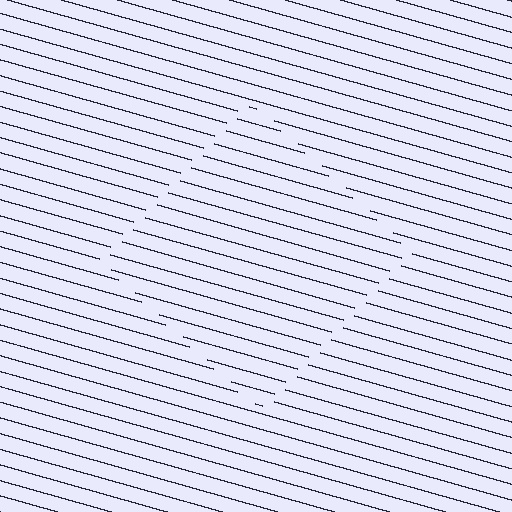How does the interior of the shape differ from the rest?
The interior of the shape contains the same grating, shifted by half a period — the contour is defined by the phase discontinuity where line-ends from the inner and outer gratings abut.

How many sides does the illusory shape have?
4 sides — the line-ends trace a square.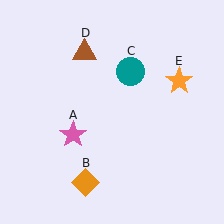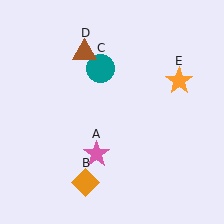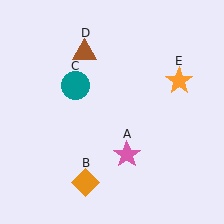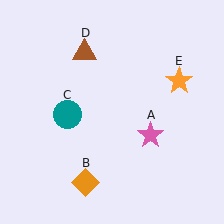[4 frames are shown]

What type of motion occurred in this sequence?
The pink star (object A), teal circle (object C) rotated counterclockwise around the center of the scene.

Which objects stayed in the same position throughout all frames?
Orange diamond (object B) and brown triangle (object D) and orange star (object E) remained stationary.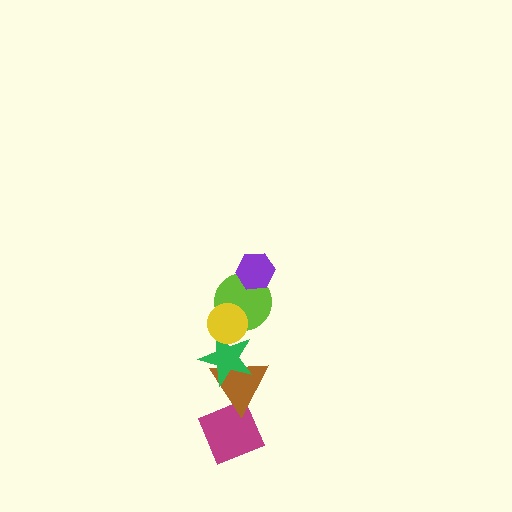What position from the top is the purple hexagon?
The purple hexagon is 1st from the top.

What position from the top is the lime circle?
The lime circle is 3rd from the top.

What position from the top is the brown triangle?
The brown triangle is 5th from the top.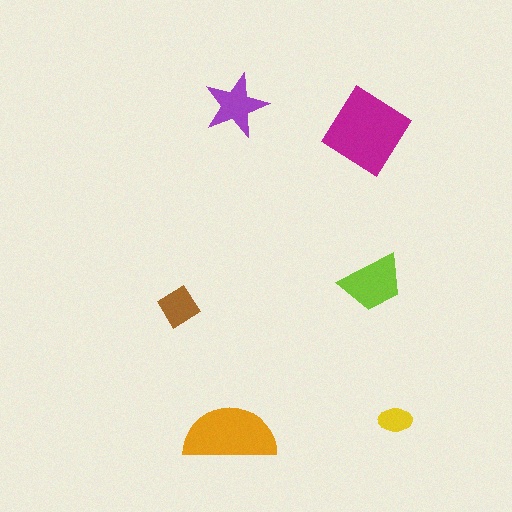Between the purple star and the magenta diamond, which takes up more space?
The magenta diamond.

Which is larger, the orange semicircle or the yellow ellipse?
The orange semicircle.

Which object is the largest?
The magenta diamond.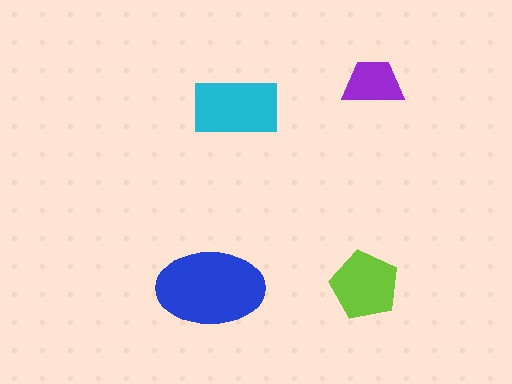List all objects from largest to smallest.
The blue ellipse, the cyan rectangle, the lime pentagon, the purple trapezoid.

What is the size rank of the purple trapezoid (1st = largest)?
4th.